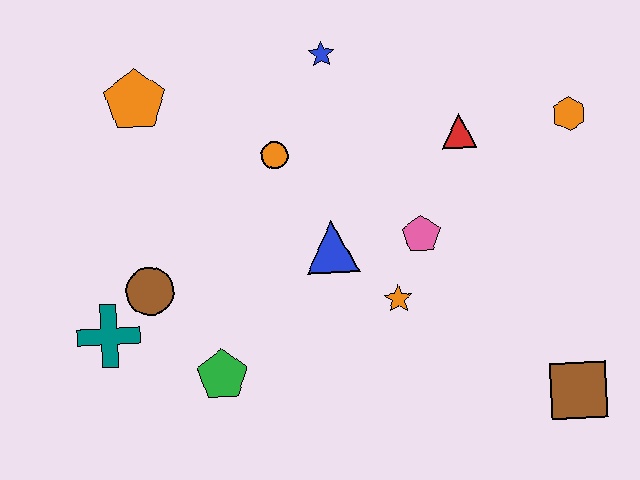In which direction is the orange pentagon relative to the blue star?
The orange pentagon is to the left of the blue star.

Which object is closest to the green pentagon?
The brown circle is closest to the green pentagon.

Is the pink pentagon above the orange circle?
No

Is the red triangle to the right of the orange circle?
Yes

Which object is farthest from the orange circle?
The brown square is farthest from the orange circle.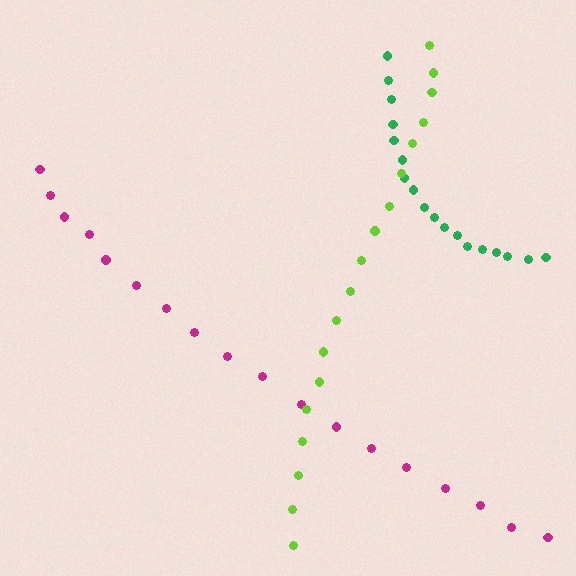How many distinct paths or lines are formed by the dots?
There are 3 distinct paths.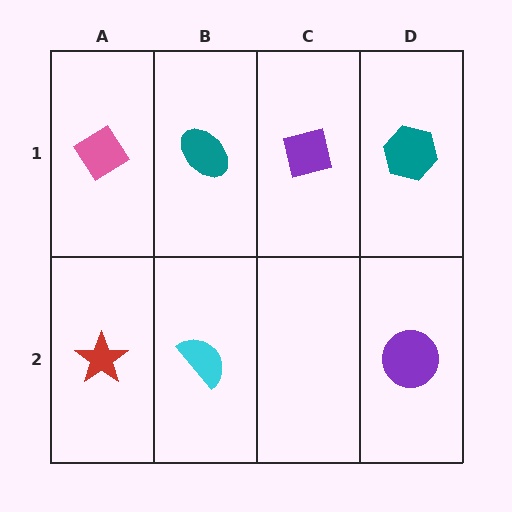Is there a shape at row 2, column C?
No, that cell is empty.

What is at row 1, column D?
A teal hexagon.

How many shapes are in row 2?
3 shapes.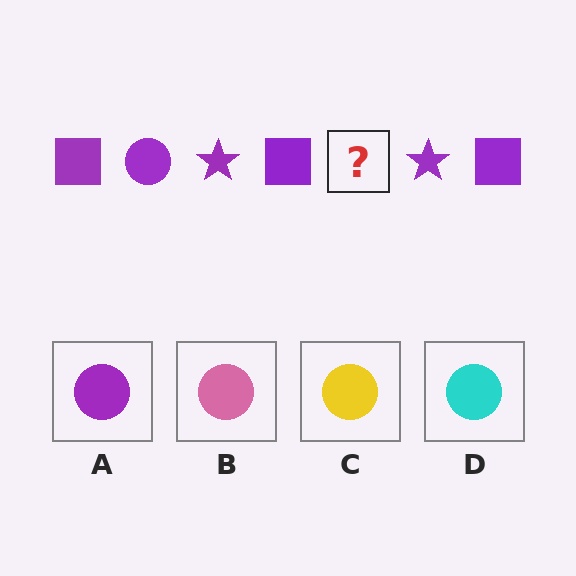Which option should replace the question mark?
Option A.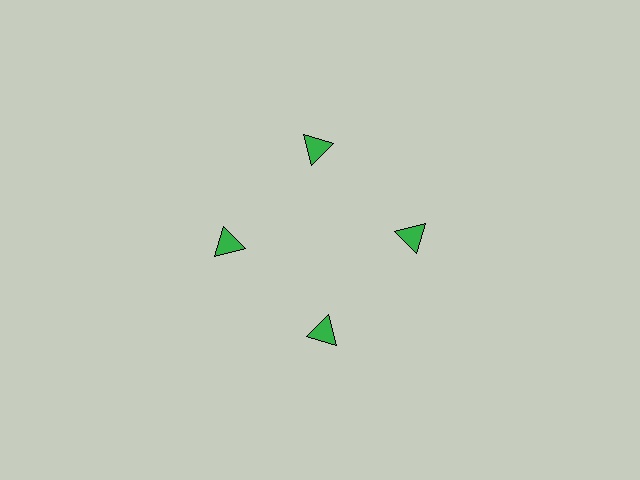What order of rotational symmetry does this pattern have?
This pattern has 4-fold rotational symmetry.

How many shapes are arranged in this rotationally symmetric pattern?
There are 4 shapes, arranged in 4 groups of 1.